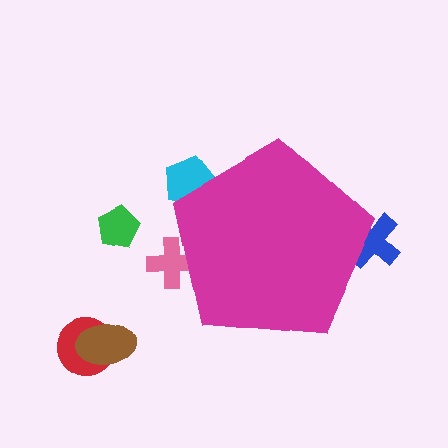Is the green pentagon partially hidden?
No, the green pentagon is fully visible.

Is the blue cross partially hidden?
Yes, the blue cross is partially hidden behind the magenta pentagon.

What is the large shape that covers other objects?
A magenta pentagon.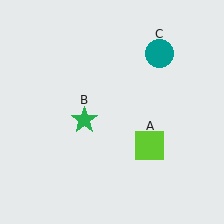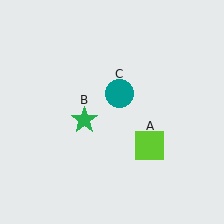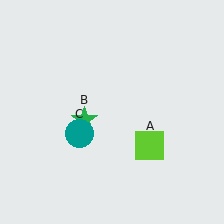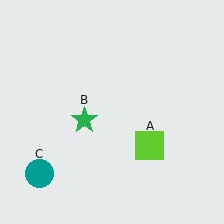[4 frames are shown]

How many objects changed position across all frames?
1 object changed position: teal circle (object C).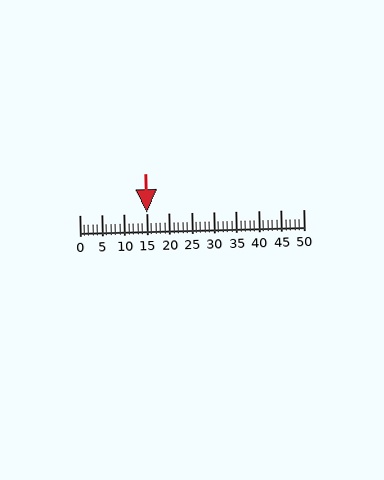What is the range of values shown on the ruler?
The ruler shows values from 0 to 50.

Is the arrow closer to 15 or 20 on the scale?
The arrow is closer to 15.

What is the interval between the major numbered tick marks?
The major tick marks are spaced 5 units apart.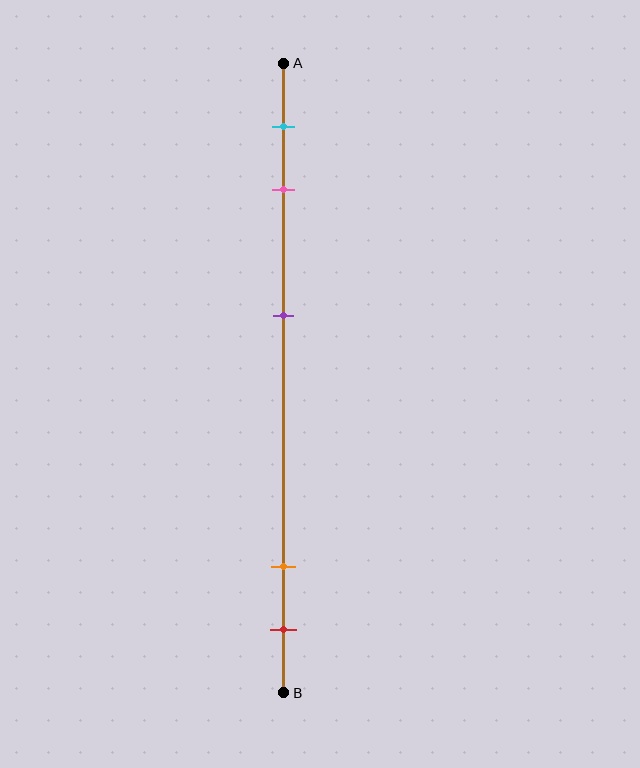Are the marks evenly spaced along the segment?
No, the marks are not evenly spaced.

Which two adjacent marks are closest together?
The orange and red marks are the closest adjacent pair.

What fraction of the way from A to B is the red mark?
The red mark is approximately 90% (0.9) of the way from A to B.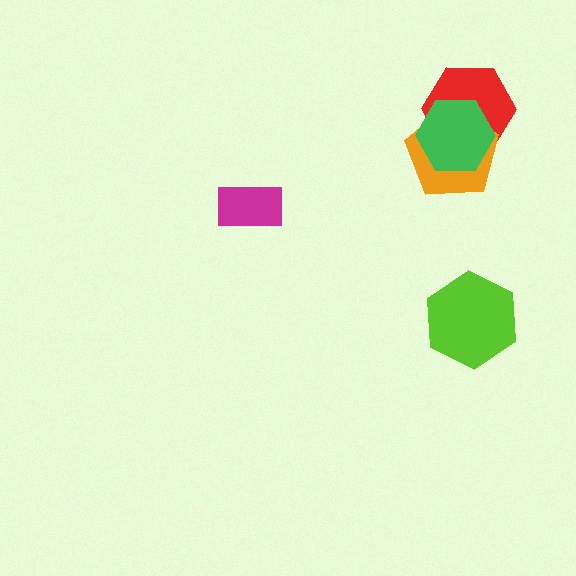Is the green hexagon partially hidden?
No, no other shape covers it.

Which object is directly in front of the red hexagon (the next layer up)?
The orange pentagon is directly in front of the red hexagon.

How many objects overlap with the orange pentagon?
2 objects overlap with the orange pentagon.